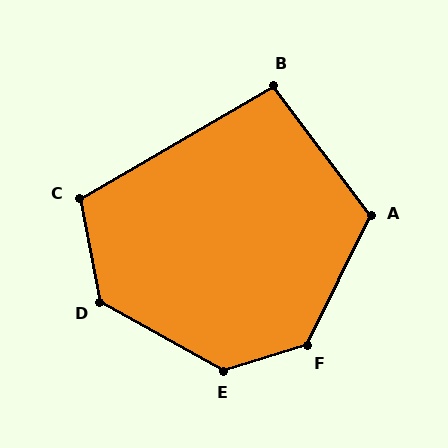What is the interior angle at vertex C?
Approximately 109 degrees (obtuse).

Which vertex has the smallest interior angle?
B, at approximately 97 degrees.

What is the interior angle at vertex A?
Approximately 117 degrees (obtuse).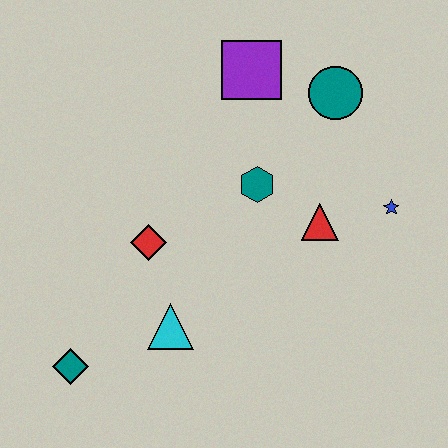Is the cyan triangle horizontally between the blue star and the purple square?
No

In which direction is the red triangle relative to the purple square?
The red triangle is below the purple square.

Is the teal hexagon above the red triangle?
Yes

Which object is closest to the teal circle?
The purple square is closest to the teal circle.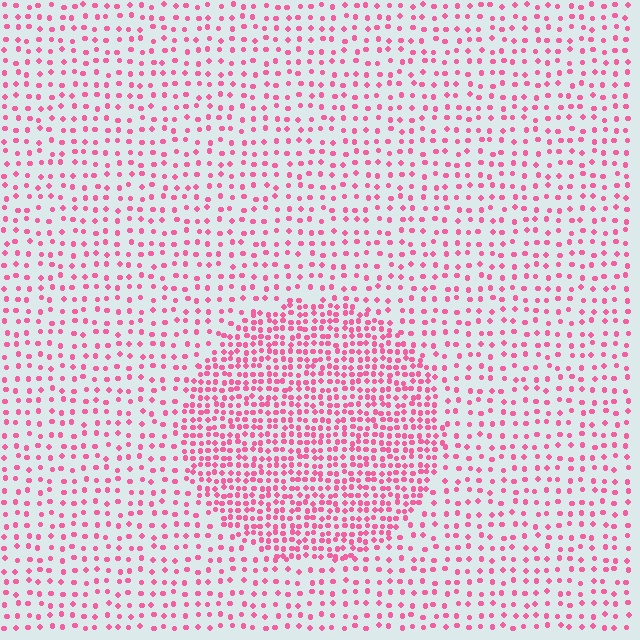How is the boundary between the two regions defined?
The boundary is defined by a change in element density (approximately 2.2x ratio). All elements are the same color, size, and shape.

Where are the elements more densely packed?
The elements are more densely packed inside the circle boundary.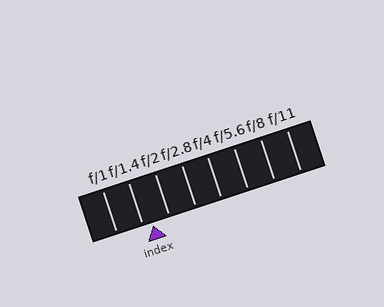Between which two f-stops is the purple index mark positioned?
The index mark is between f/1.4 and f/2.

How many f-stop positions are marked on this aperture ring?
There are 8 f-stop positions marked.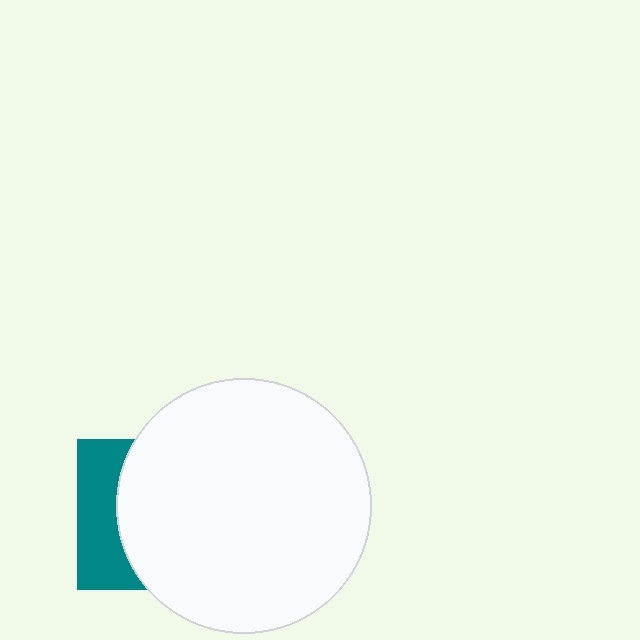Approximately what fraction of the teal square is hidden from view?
Roughly 69% of the teal square is hidden behind the white circle.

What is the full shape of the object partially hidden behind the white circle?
The partially hidden object is a teal square.